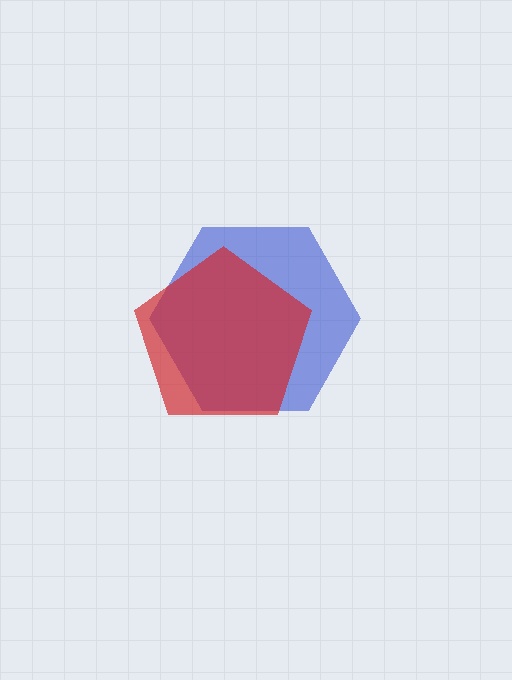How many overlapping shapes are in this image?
There are 2 overlapping shapes in the image.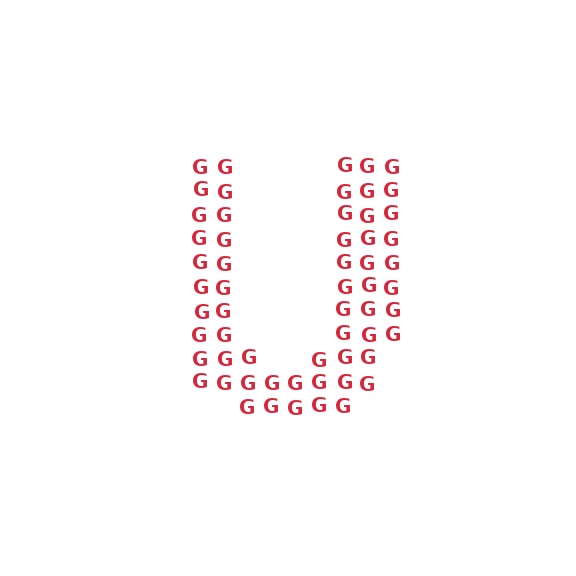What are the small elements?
The small elements are letter G's.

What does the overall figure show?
The overall figure shows the letter U.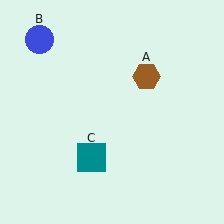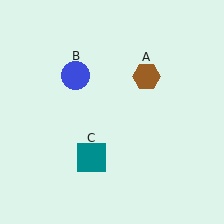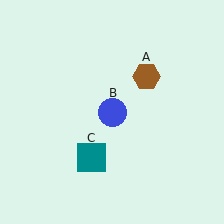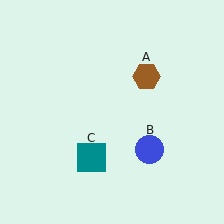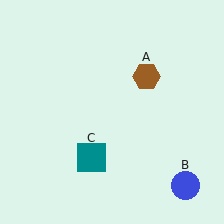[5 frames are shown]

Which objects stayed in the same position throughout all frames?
Brown hexagon (object A) and teal square (object C) remained stationary.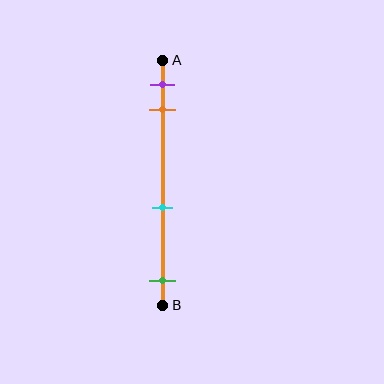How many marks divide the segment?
There are 4 marks dividing the segment.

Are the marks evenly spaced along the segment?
No, the marks are not evenly spaced.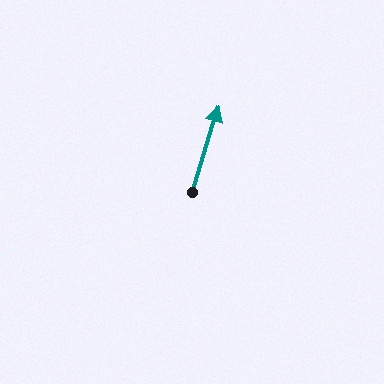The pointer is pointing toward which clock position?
Roughly 1 o'clock.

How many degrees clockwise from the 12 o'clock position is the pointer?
Approximately 17 degrees.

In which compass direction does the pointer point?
North.